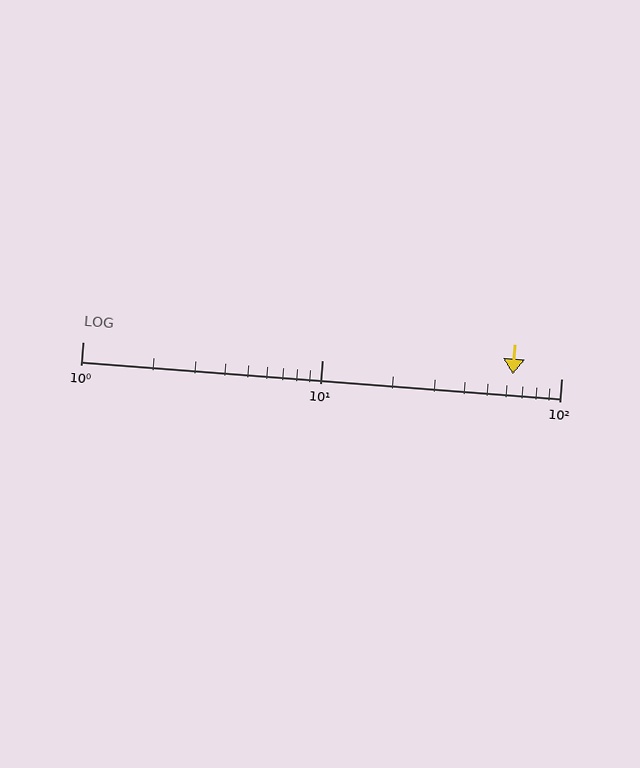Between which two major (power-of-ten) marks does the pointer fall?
The pointer is between 10 and 100.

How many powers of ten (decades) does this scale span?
The scale spans 2 decades, from 1 to 100.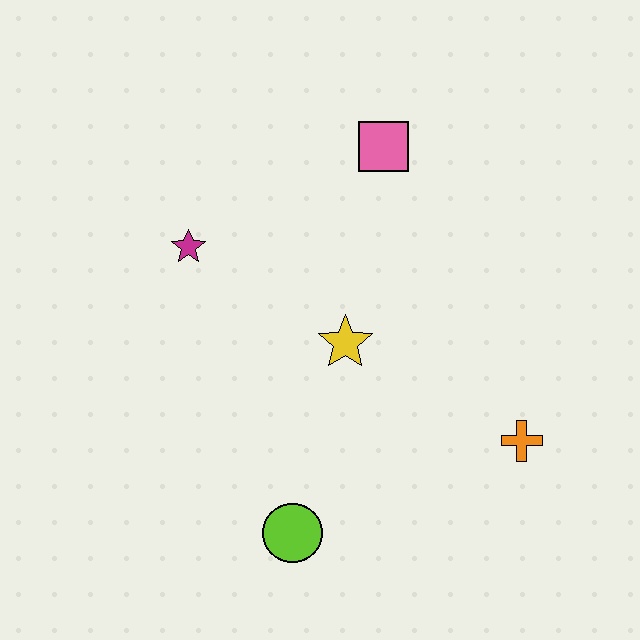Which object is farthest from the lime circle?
The pink square is farthest from the lime circle.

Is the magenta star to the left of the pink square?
Yes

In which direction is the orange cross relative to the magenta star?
The orange cross is to the right of the magenta star.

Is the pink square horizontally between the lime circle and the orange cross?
Yes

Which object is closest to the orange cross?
The yellow star is closest to the orange cross.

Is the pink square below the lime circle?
No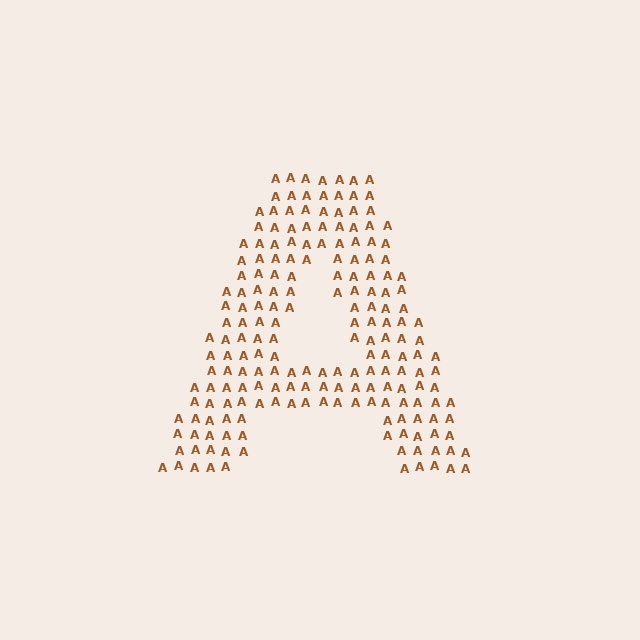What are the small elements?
The small elements are letter A's.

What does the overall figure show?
The overall figure shows the letter A.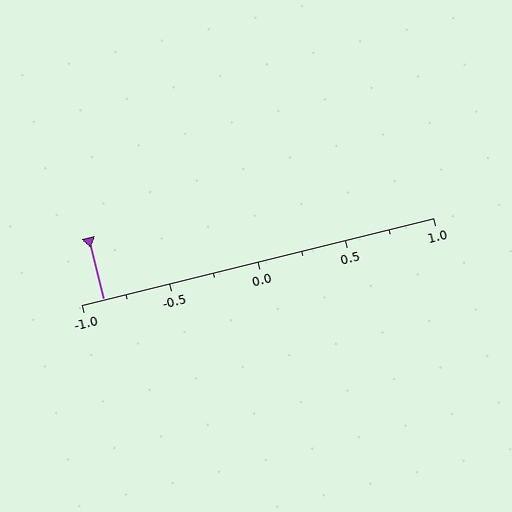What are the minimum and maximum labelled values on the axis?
The axis runs from -1.0 to 1.0.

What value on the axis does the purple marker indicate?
The marker indicates approximately -0.88.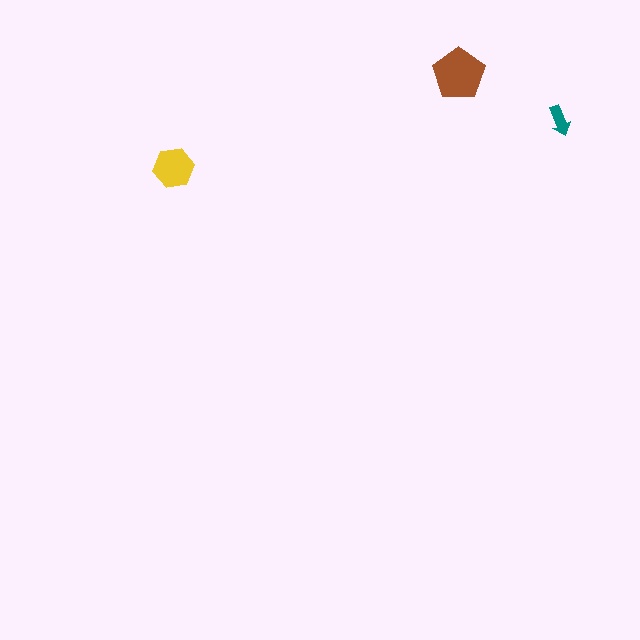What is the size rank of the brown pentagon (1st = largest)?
1st.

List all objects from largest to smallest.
The brown pentagon, the yellow hexagon, the teal arrow.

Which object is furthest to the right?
The teal arrow is rightmost.